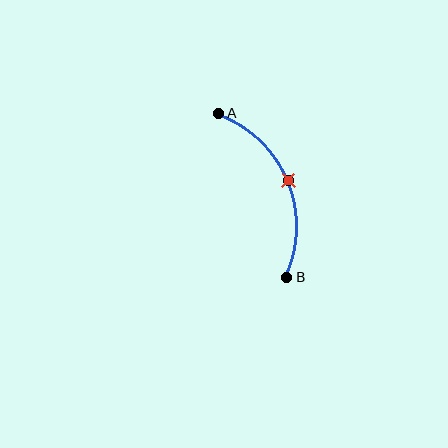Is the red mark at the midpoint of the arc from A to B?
Yes. The red mark lies on the arc at equal arc-length from both A and B — it is the arc midpoint.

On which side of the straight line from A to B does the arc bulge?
The arc bulges to the right of the straight line connecting A and B.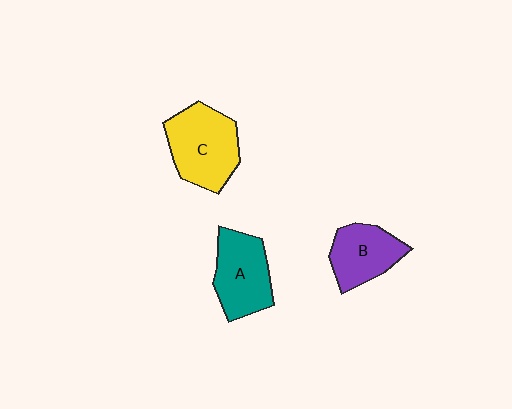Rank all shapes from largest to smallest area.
From largest to smallest: C (yellow), A (teal), B (purple).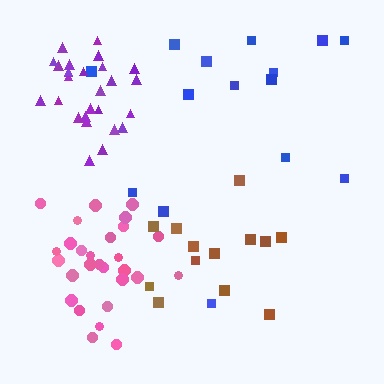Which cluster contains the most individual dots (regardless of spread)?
Pink (28).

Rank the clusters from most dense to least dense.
purple, pink, brown, blue.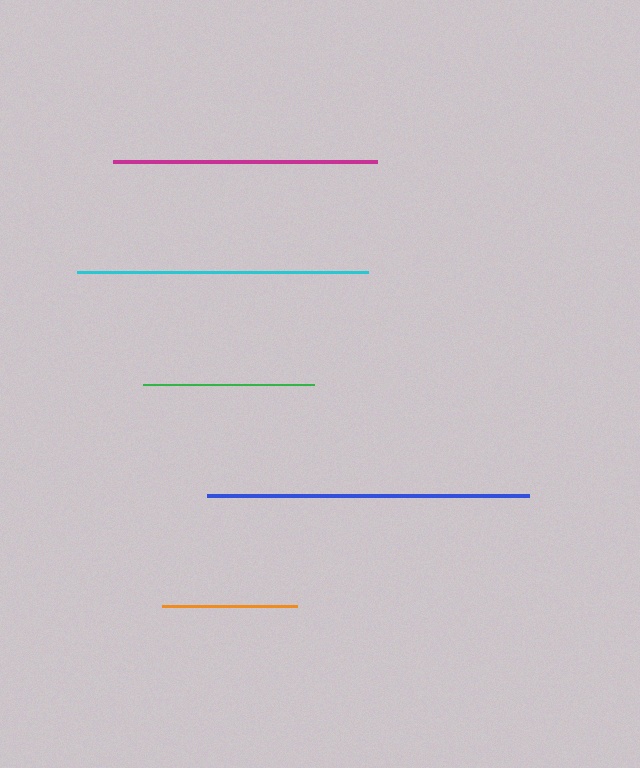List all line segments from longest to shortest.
From longest to shortest: blue, cyan, magenta, green, orange.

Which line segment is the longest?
The blue line is the longest at approximately 322 pixels.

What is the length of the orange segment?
The orange segment is approximately 136 pixels long.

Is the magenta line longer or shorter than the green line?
The magenta line is longer than the green line.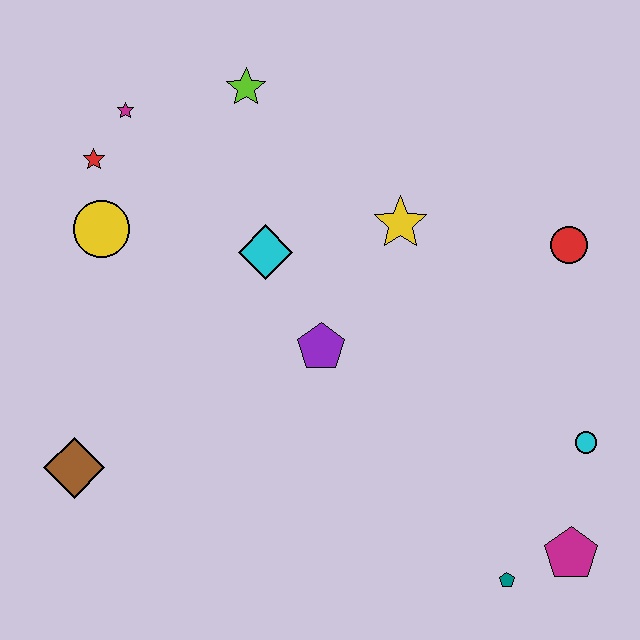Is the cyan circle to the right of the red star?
Yes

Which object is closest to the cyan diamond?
The purple pentagon is closest to the cyan diamond.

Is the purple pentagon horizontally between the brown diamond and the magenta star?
No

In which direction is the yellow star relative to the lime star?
The yellow star is to the right of the lime star.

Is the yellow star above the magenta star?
No